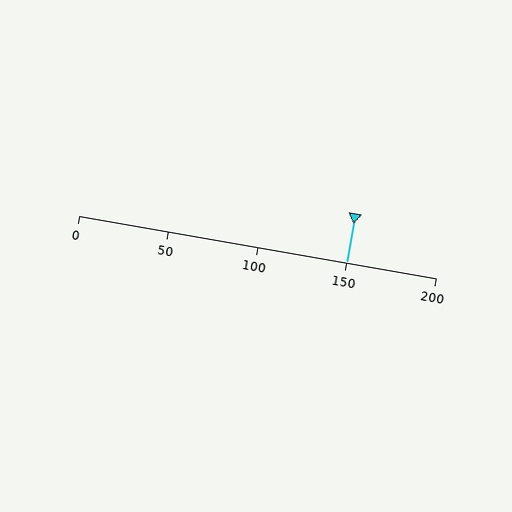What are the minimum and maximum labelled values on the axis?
The axis runs from 0 to 200.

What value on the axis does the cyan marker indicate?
The marker indicates approximately 150.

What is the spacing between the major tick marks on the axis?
The major ticks are spaced 50 apart.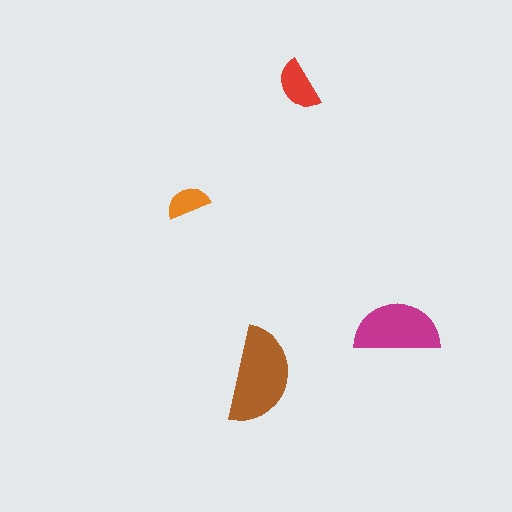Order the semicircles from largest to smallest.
the brown one, the magenta one, the red one, the orange one.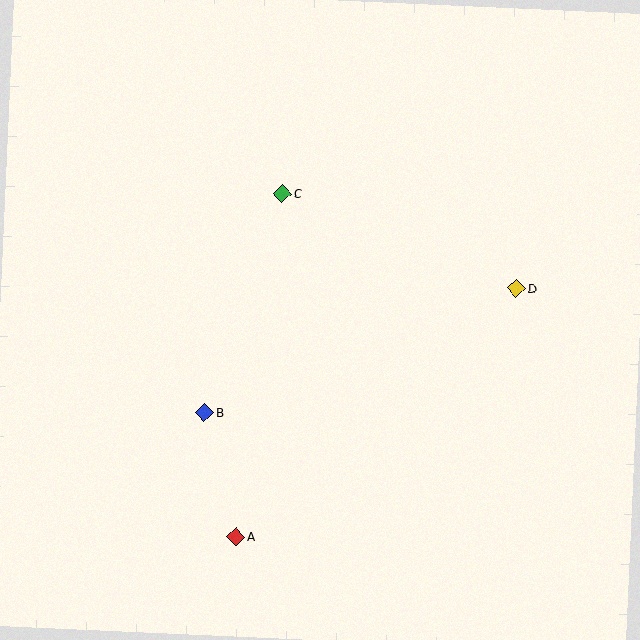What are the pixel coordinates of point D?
Point D is at (517, 288).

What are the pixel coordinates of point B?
Point B is at (204, 412).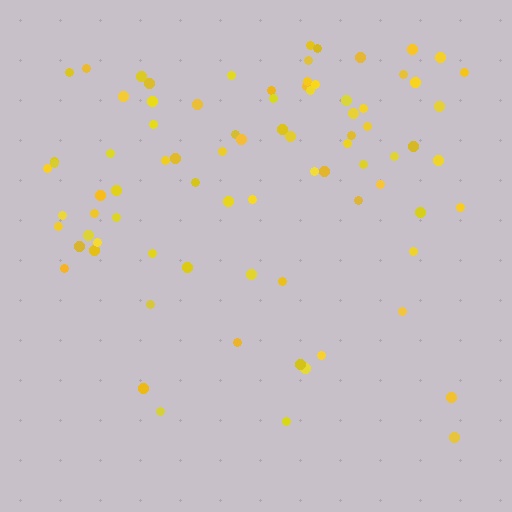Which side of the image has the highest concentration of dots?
The top.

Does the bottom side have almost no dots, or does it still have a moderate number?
Still a moderate number, just noticeably fewer than the top.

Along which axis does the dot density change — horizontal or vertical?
Vertical.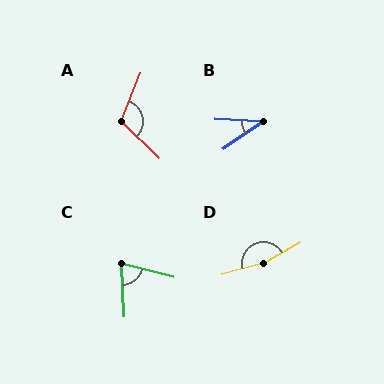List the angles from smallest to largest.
B (37°), C (72°), A (112°), D (165°).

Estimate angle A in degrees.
Approximately 112 degrees.